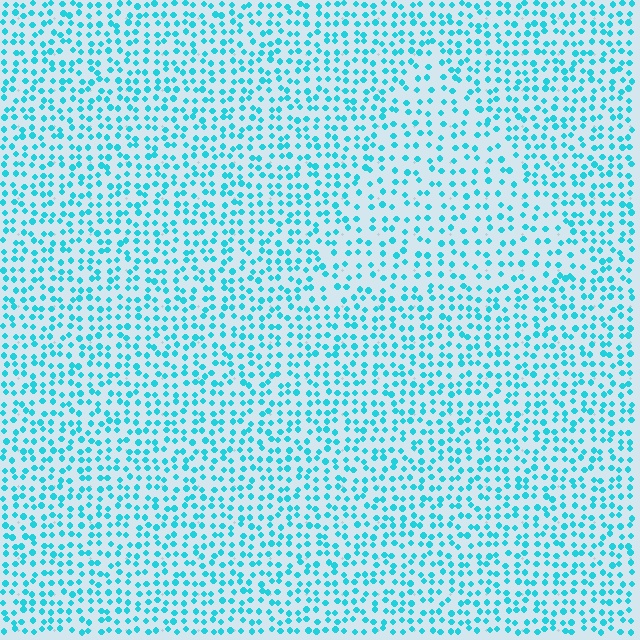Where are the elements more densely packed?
The elements are more densely packed outside the triangle boundary.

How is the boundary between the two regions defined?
The boundary is defined by a change in element density (approximately 1.5x ratio). All elements are the same color, size, and shape.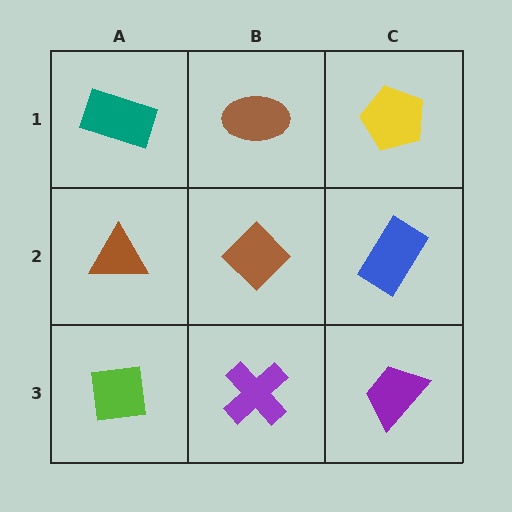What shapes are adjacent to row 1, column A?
A brown triangle (row 2, column A), a brown ellipse (row 1, column B).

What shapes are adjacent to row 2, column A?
A teal rectangle (row 1, column A), a lime square (row 3, column A), a brown diamond (row 2, column B).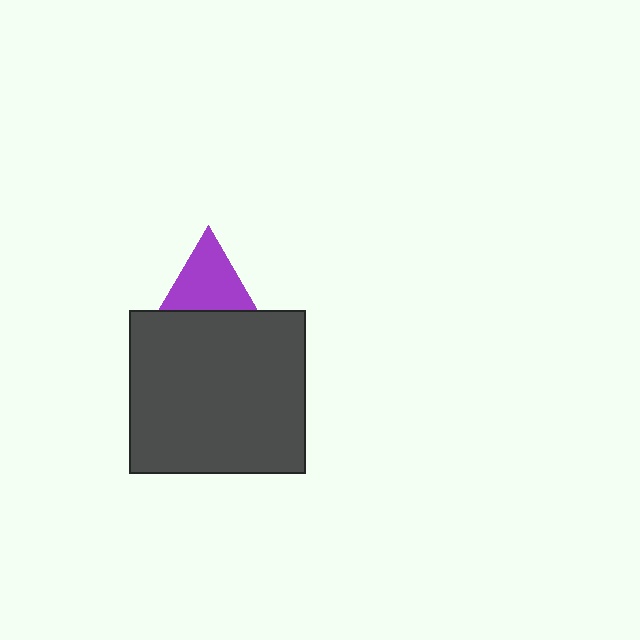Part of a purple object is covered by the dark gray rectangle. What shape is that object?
It is a triangle.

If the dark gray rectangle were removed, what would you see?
You would see the complete purple triangle.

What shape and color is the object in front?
The object in front is a dark gray rectangle.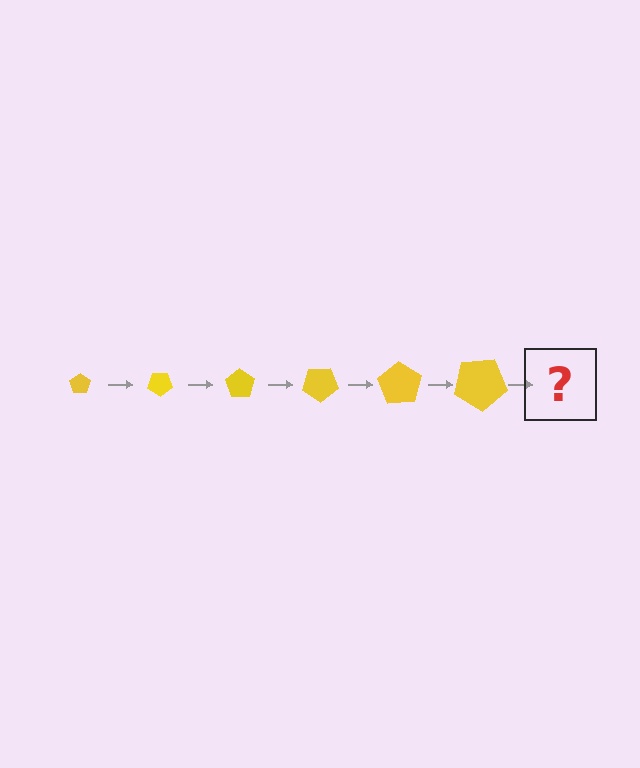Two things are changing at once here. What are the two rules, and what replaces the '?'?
The two rules are that the pentagon grows larger each step and it rotates 35 degrees each step. The '?' should be a pentagon, larger than the previous one and rotated 210 degrees from the start.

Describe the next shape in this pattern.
It should be a pentagon, larger than the previous one and rotated 210 degrees from the start.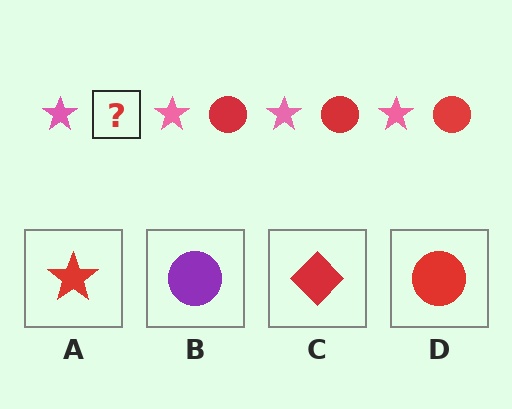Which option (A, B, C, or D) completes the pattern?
D.